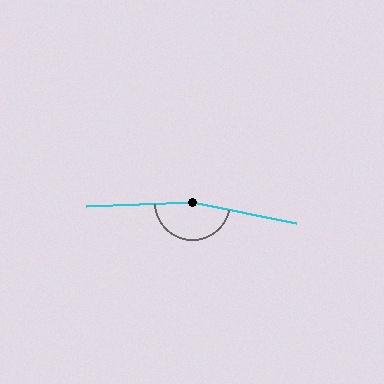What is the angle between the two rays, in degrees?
Approximately 167 degrees.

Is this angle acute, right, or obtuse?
It is obtuse.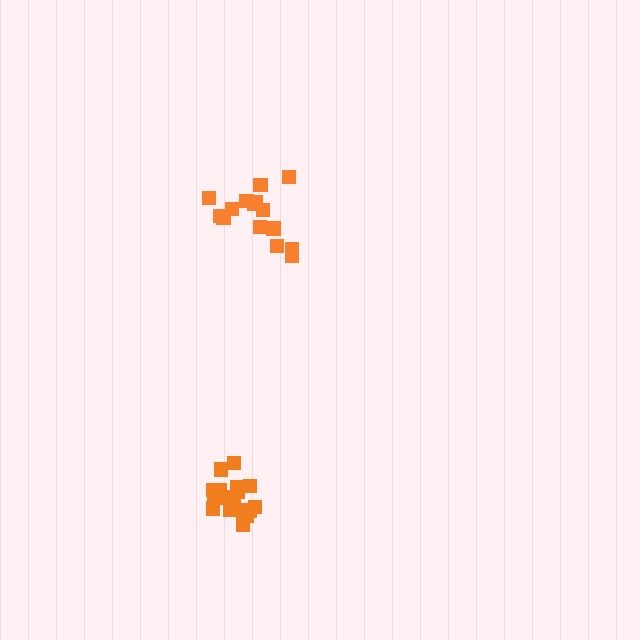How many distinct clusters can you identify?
There are 2 distinct clusters.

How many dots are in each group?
Group 1: 15 dots, Group 2: 18 dots (33 total).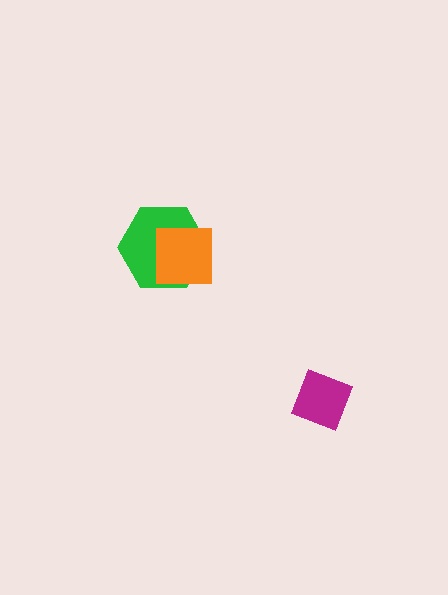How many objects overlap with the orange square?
1 object overlaps with the orange square.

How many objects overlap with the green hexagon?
1 object overlaps with the green hexagon.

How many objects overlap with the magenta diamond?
0 objects overlap with the magenta diamond.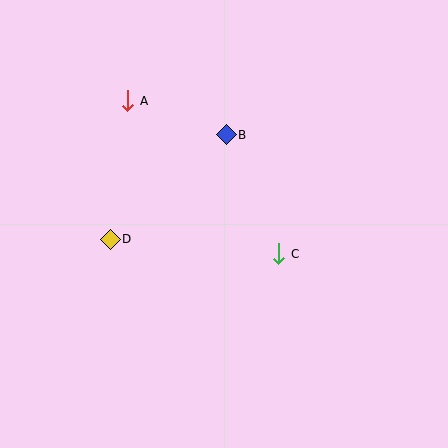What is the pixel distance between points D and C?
The distance between D and C is 169 pixels.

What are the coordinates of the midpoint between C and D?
The midpoint between C and D is at (195, 246).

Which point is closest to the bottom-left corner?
Point D is closest to the bottom-left corner.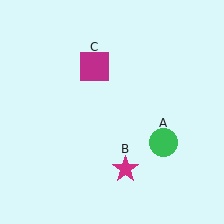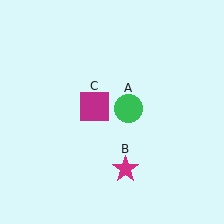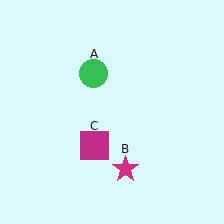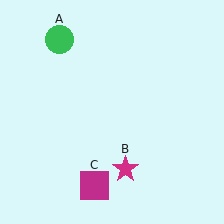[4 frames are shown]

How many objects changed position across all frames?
2 objects changed position: green circle (object A), magenta square (object C).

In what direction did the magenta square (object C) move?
The magenta square (object C) moved down.